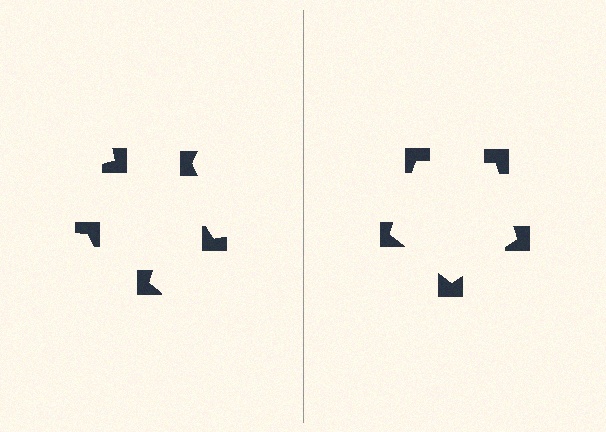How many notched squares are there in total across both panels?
10 — 5 on each side.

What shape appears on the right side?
An illusory pentagon.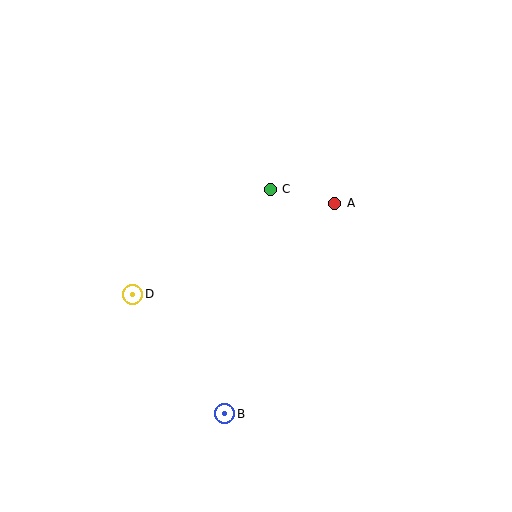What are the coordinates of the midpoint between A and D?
The midpoint between A and D is at (234, 249).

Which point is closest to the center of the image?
Point C at (270, 189) is closest to the center.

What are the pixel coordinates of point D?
Point D is at (133, 294).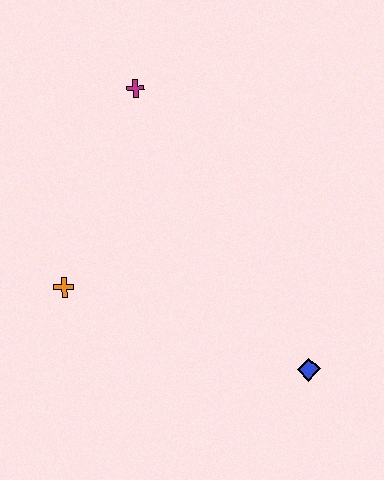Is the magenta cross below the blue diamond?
No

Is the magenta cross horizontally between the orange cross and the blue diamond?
Yes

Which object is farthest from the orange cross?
The blue diamond is farthest from the orange cross.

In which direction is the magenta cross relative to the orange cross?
The magenta cross is above the orange cross.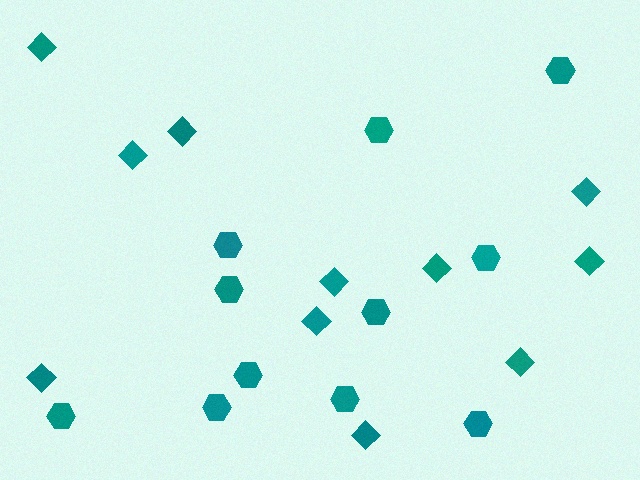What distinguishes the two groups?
There are 2 groups: one group of hexagons (11) and one group of diamonds (11).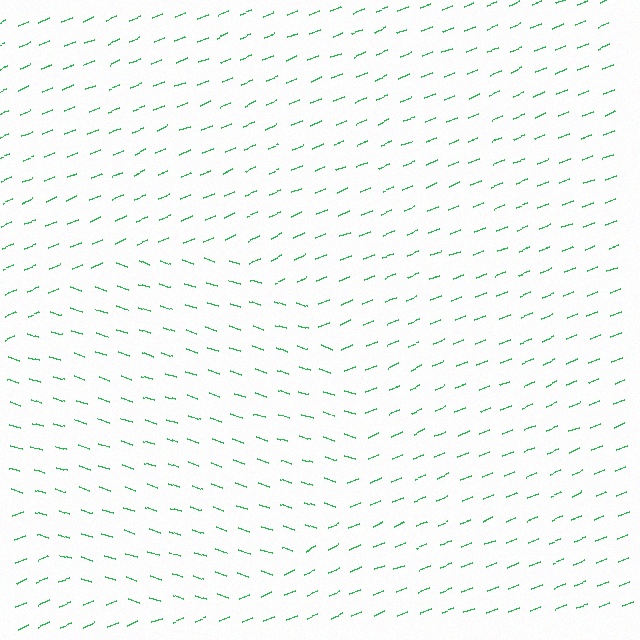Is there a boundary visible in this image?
Yes, there is a texture boundary formed by a change in line orientation.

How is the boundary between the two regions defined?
The boundary is defined purely by a change in line orientation (approximately 40 degrees difference). All lines are the same color and thickness.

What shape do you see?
I see a circle.